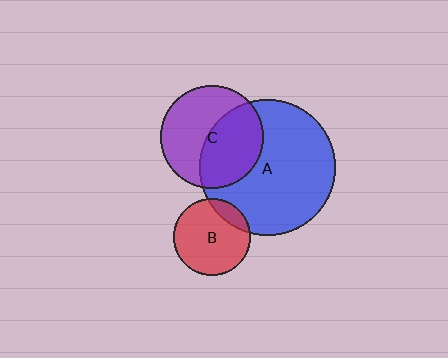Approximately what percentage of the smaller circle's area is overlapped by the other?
Approximately 15%.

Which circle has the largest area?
Circle A (blue).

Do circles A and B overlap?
Yes.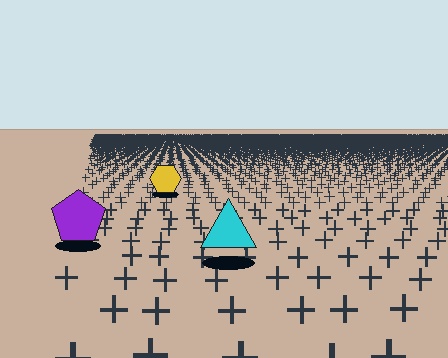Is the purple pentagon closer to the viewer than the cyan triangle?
No. The cyan triangle is closer — you can tell from the texture gradient: the ground texture is coarser near it.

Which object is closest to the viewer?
The cyan triangle is closest. The texture marks near it are larger and more spread out.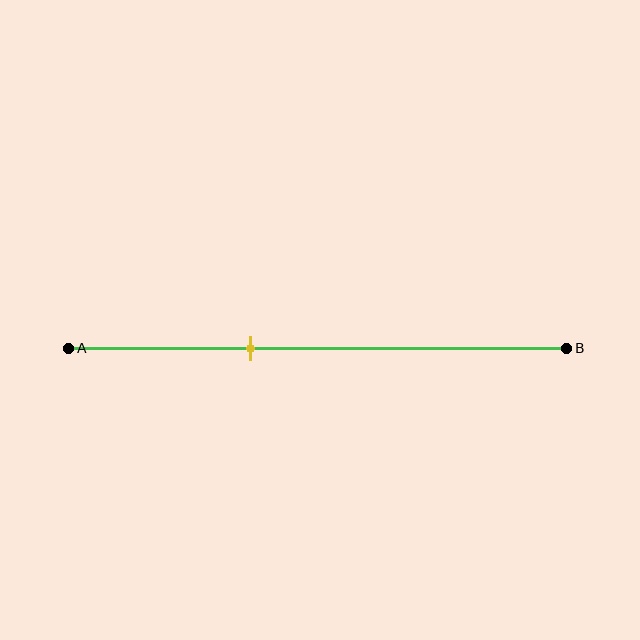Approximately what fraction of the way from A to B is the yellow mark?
The yellow mark is approximately 35% of the way from A to B.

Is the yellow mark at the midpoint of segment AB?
No, the mark is at about 35% from A, not at the 50% midpoint.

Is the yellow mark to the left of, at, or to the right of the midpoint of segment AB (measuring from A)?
The yellow mark is to the left of the midpoint of segment AB.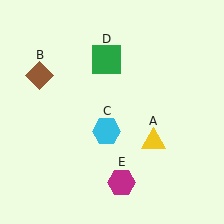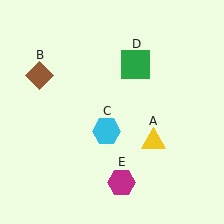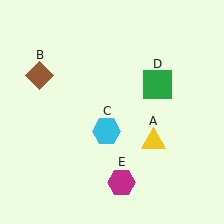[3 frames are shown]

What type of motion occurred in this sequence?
The green square (object D) rotated clockwise around the center of the scene.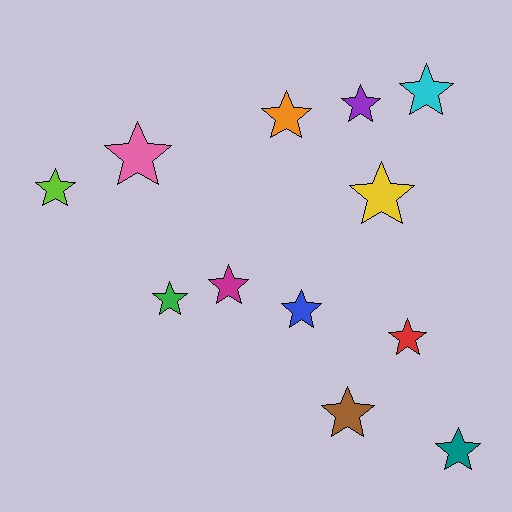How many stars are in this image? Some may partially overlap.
There are 12 stars.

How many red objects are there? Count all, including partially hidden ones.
There is 1 red object.